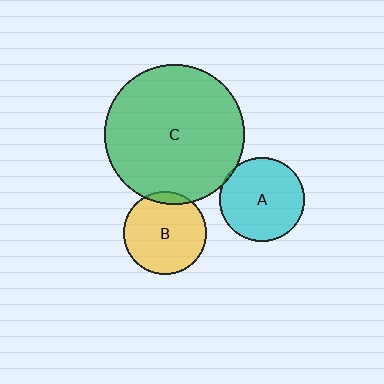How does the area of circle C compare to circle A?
Approximately 2.7 times.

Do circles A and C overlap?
Yes.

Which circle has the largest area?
Circle C (green).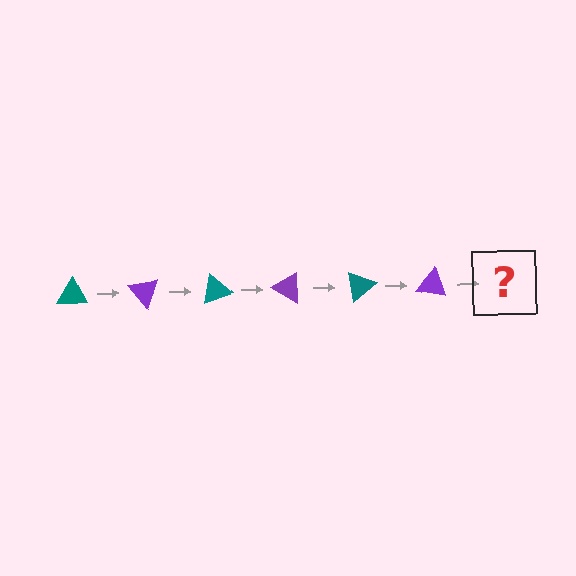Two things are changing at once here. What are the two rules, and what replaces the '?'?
The two rules are that it rotates 50 degrees each step and the color cycles through teal and purple. The '?' should be a teal triangle, rotated 300 degrees from the start.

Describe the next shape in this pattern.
It should be a teal triangle, rotated 300 degrees from the start.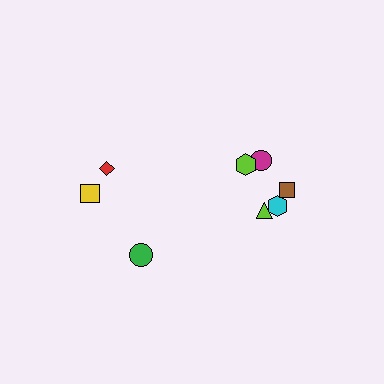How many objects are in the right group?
There are 5 objects.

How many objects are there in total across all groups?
There are 8 objects.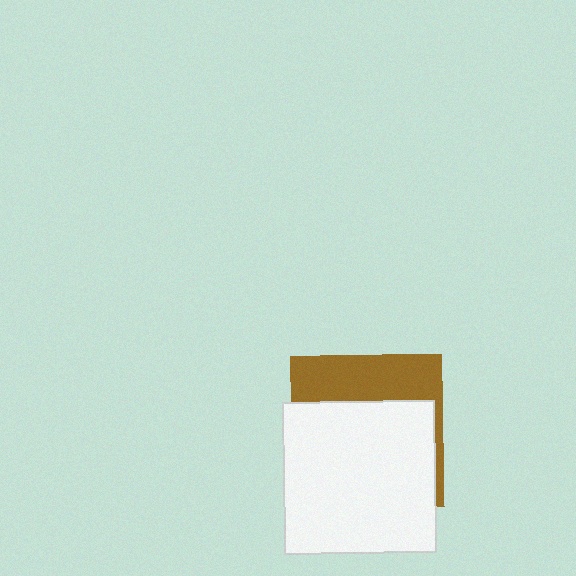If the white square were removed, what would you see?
You would see the complete brown square.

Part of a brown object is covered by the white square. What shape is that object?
It is a square.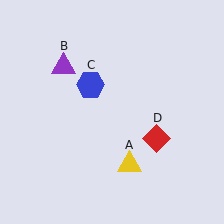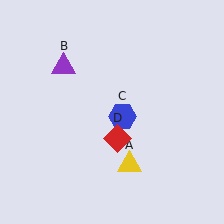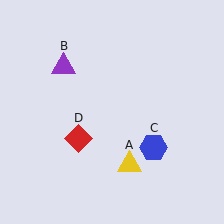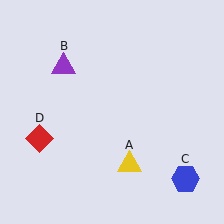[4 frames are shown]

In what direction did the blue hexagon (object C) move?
The blue hexagon (object C) moved down and to the right.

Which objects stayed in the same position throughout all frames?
Yellow triangle (object A) and purple triangle (object B) remained stationary.